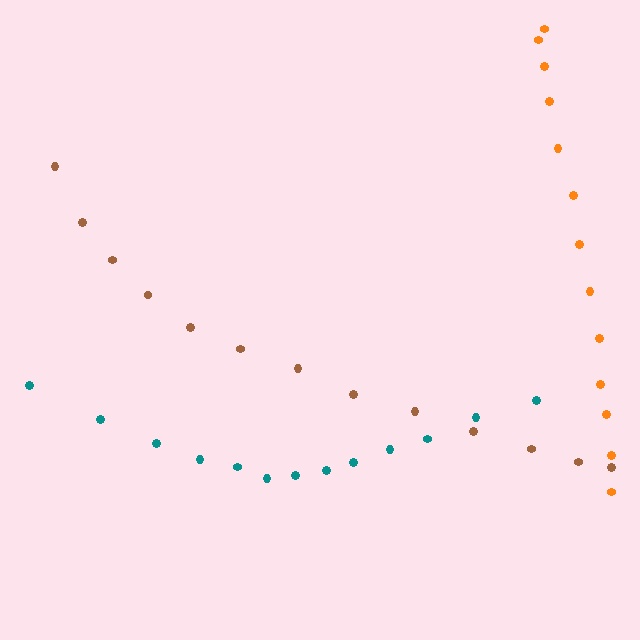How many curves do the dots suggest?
There are 3 distinct paths.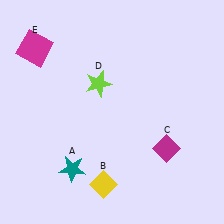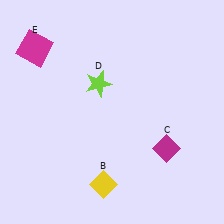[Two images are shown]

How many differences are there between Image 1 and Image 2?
There is 1 difference between the two images.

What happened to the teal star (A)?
The teal star (A) was removed in Image 2. It was in the bottom-left area of Image 1.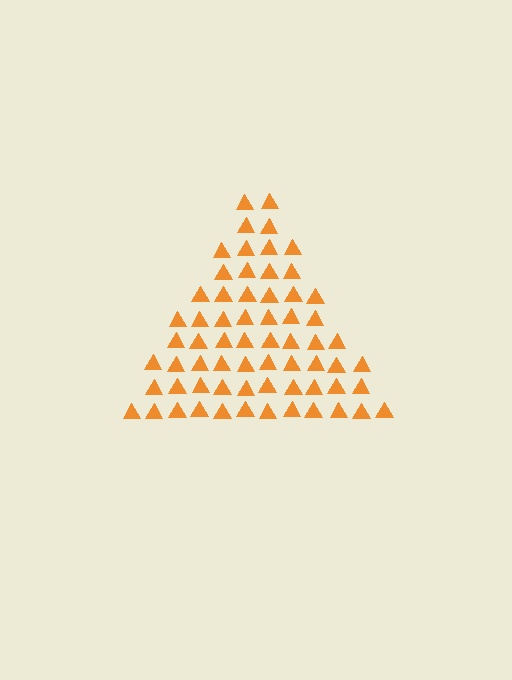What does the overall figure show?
The overall figure shows a triangle.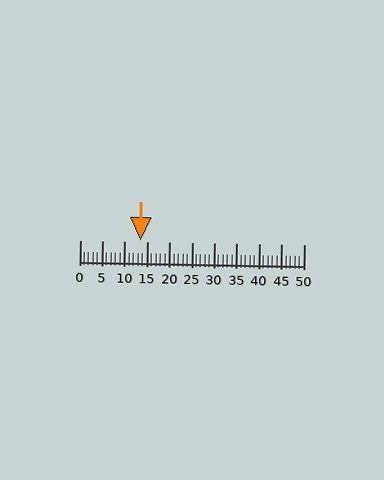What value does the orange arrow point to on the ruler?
The orange arrow points to approximately 13.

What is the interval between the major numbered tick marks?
The major tick marks are spaced 5 units apart.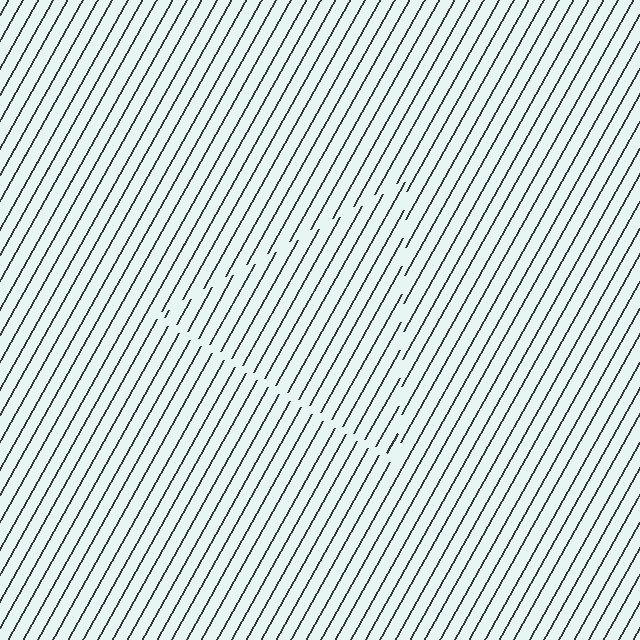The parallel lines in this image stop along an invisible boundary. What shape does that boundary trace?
An illusory triangle. The interior of the shape contains the same grating, shifted by half a period — the contour is defined by the phase discontinuity where line-ends from the inner and outer gratings abut.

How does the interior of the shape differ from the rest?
The interior of the shape contains the same grating, shifted by half a period — the contour is defined by the phase discontinuity where line-ends from the inner and outer gratings abut.